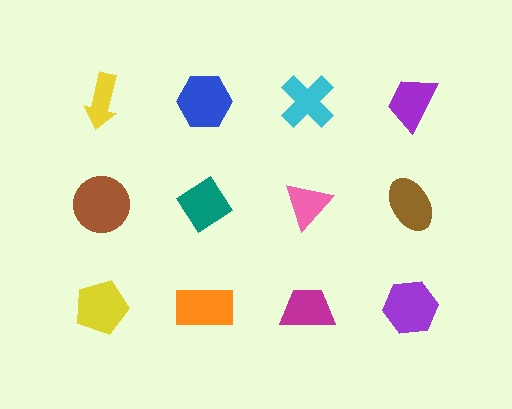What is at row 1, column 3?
A cyan cross.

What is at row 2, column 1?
A brown circle.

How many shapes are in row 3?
4 shapes.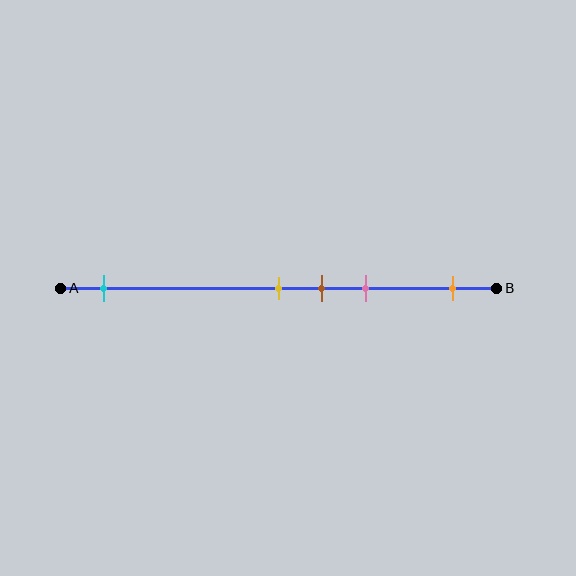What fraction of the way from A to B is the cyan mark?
The cyan mark is approximately 10% (0.1) of the way from A to B.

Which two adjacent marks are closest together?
The yellow and brown marks are the closest adjacent pair.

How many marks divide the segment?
There are 5 marks dividing the segment.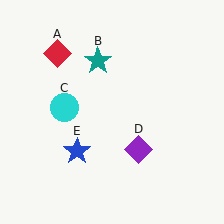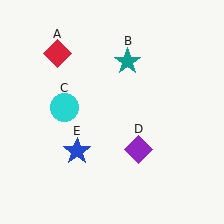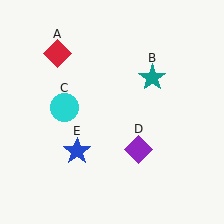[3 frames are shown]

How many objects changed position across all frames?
1 object changed position: teal star (object B).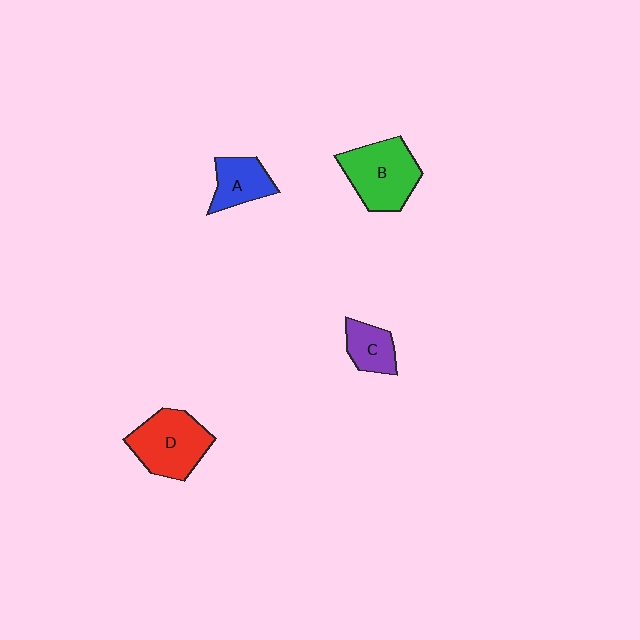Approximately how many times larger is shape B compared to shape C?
Approximately 1.9 times.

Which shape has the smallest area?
Shape C (purple).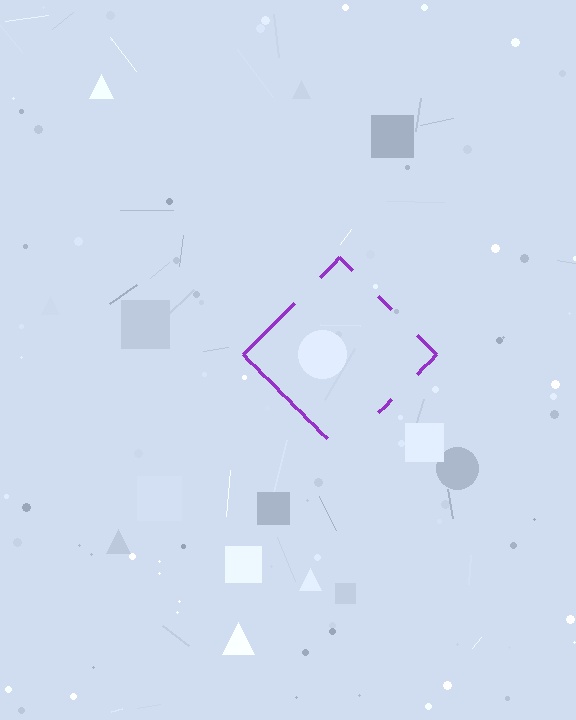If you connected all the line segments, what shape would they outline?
They would outline a diamond.